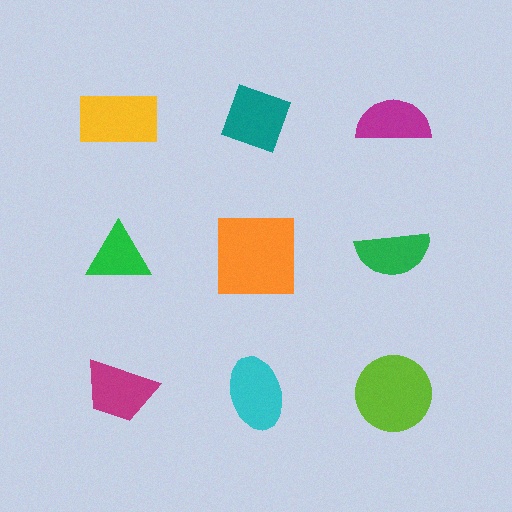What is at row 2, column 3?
A green semicircle.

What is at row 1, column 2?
A teal diamond.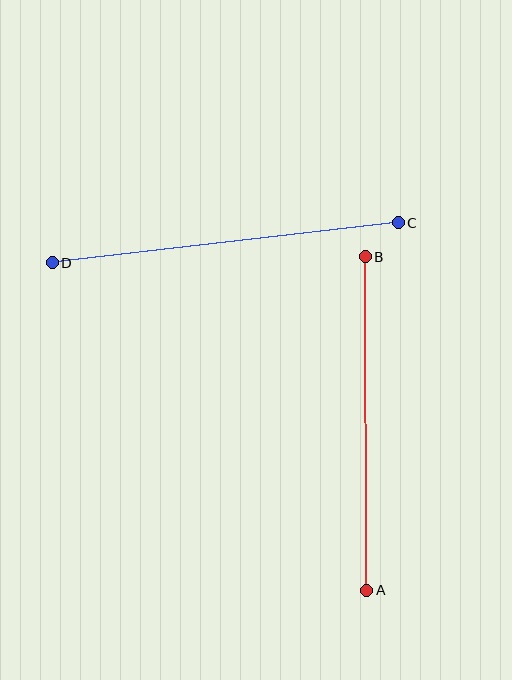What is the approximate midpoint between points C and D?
The midpoint is at approximately (225, 243) pixels.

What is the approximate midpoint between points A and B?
The midpoint is at approximately (366, 424) pixels.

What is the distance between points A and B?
The distance is approximately 334 pixels.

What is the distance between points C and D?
The distance is approximately 349 pixels.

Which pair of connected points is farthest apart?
Points C and D are farthest apart.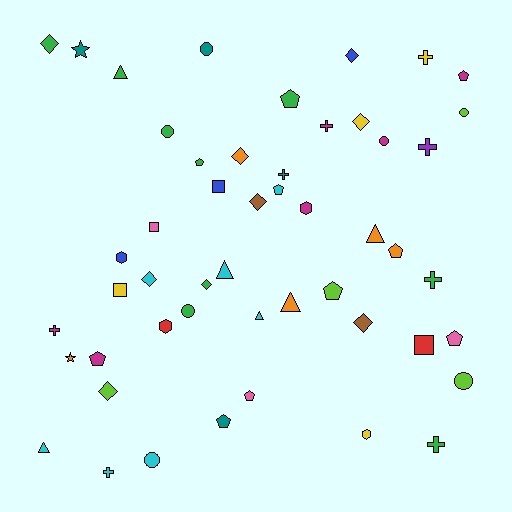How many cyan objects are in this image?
There are 7 cyan objects.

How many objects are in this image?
There are 50 objects.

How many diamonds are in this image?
There are 9 diamonds.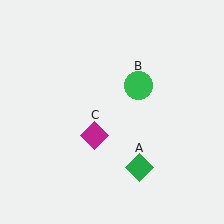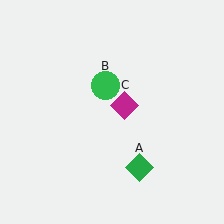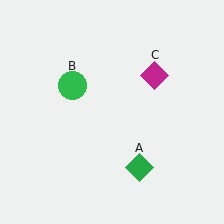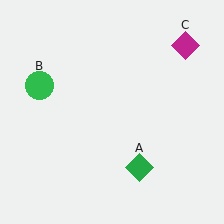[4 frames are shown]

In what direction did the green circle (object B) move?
The green circle (object B) moved left.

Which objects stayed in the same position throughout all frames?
Green diamond (object A) remained stationary.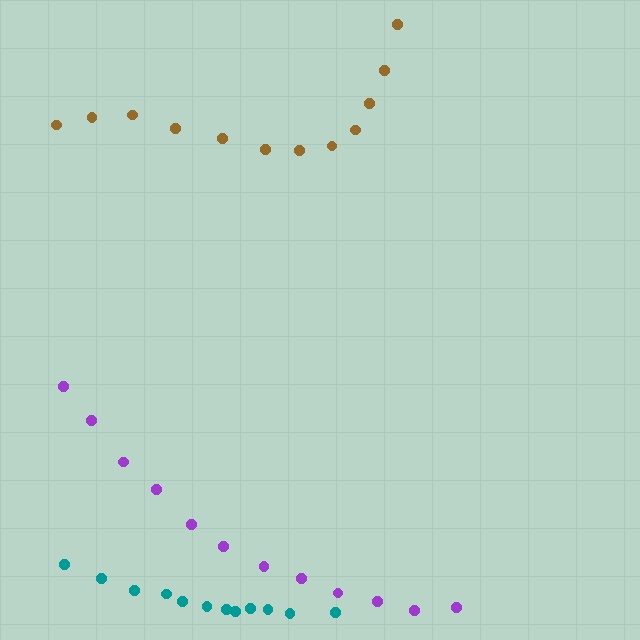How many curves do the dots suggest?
There are 3 distinct paths.